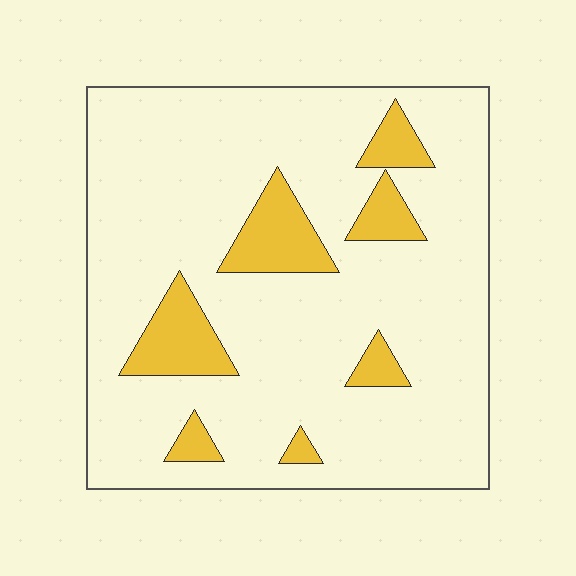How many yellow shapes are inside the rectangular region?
7.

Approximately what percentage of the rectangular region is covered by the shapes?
Approximately 15%.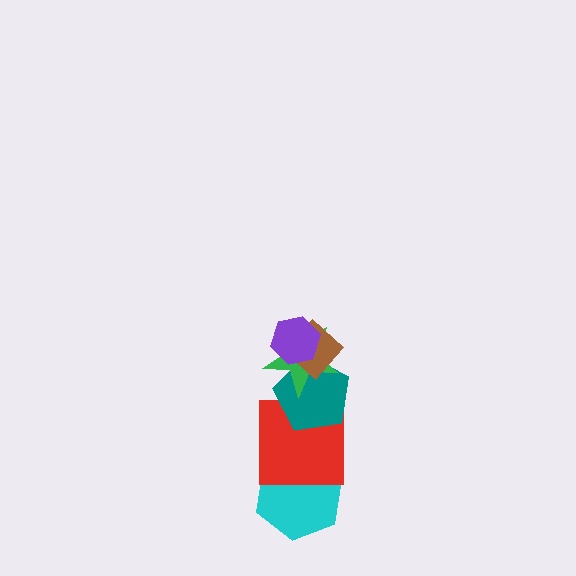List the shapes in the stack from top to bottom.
From top to bottom: the purple hexagon, the brown diamond, the green star, the teal pentagon, the red square, the cyan hexagon.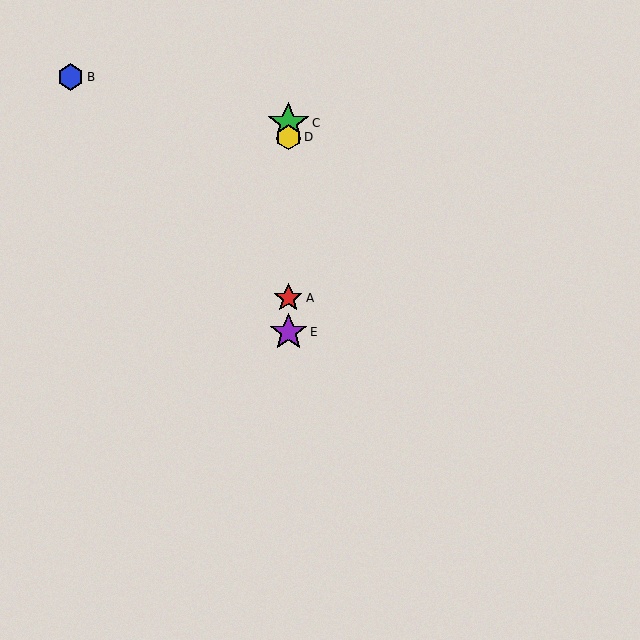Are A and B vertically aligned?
No, A is at x≈288 and B is at x≈71.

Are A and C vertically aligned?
Yes, both are at x≈288.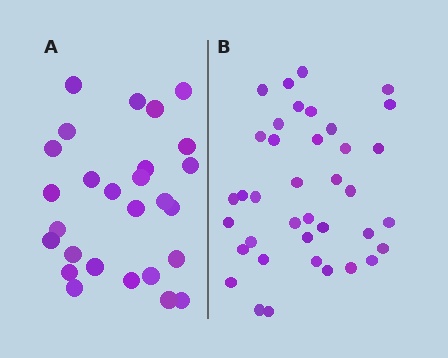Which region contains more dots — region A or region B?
Region B (the right region) has more dots.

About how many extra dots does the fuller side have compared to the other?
Region B has roughly 12 or so more dots than region A.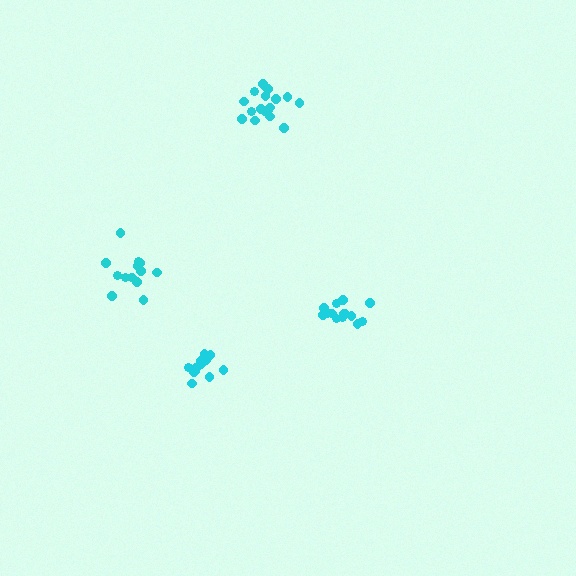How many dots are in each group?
Group 1: 14 dots, Group 2: 18 dots, Group 3: 13 dots, Group 4: 14 dots (59 total).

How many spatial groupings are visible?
There are 4 spatial groupings.